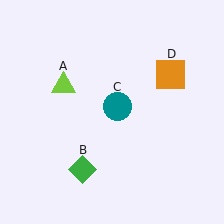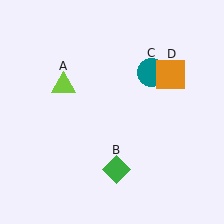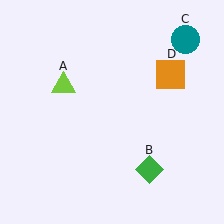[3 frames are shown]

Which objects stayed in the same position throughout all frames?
Lime triangle (object A) and orange square (object D) remained stationary.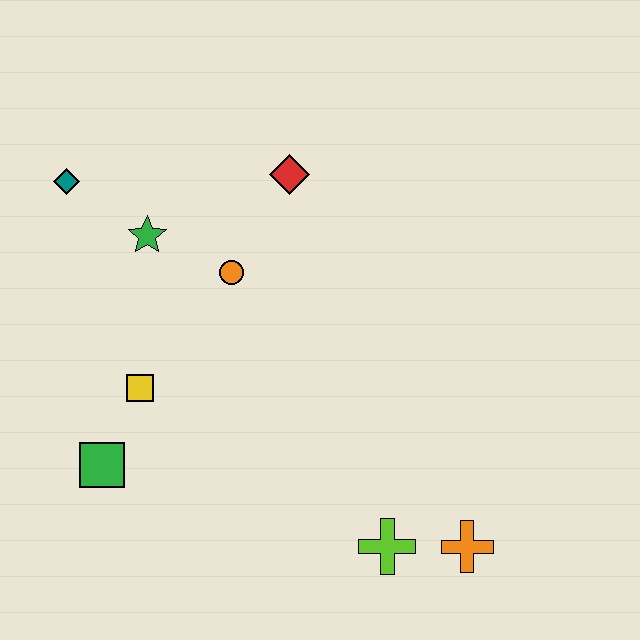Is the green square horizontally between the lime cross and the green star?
No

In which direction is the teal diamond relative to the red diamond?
The teal diamond is to the left of the red diamond.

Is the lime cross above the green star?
No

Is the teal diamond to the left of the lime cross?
Yes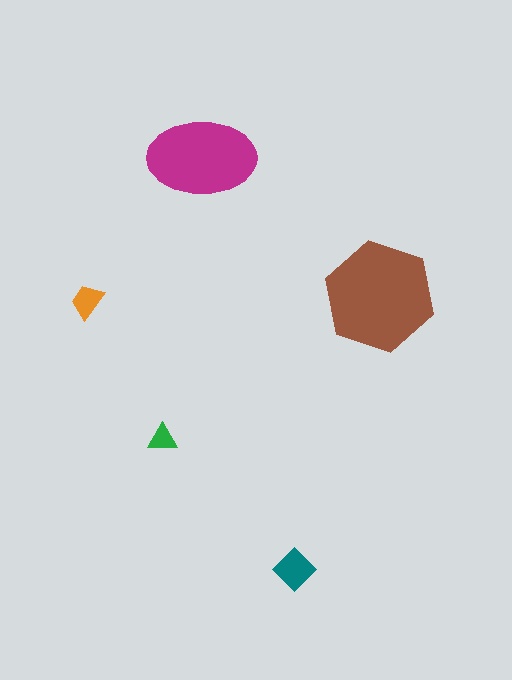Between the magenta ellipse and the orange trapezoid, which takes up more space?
The magenta ellipse.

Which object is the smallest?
The green triangle.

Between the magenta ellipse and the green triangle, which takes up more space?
The magenta ellipse.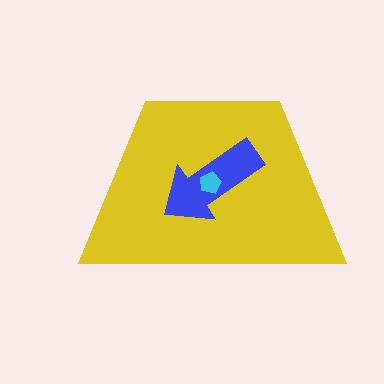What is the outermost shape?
The yellow trapezoid.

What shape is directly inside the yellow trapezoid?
The blue arrow.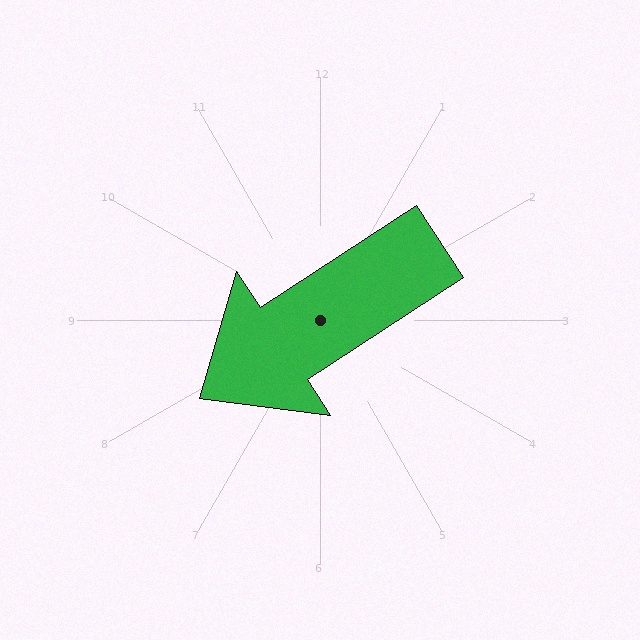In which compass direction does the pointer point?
Southwest.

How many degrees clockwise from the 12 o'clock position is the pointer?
Approximately 237 degrees.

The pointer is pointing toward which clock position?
Roughly 8 o'clock.